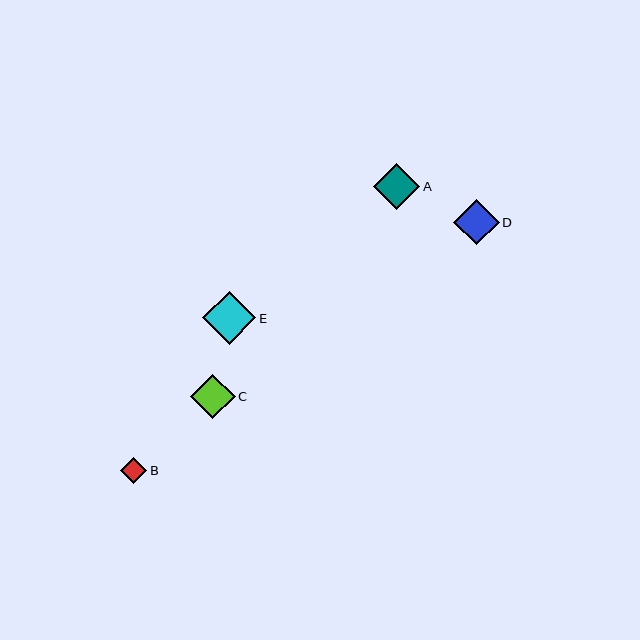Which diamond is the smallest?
Diamond B is the smallest with a size of approximately 26 pixels.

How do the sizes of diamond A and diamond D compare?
Diamond A and diamond D are approximately the same size.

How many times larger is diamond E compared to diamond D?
Diamond E is approximately 1.2 times the size of diamond D.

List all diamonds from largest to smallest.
From largest to smallest: E, A, D, C, B.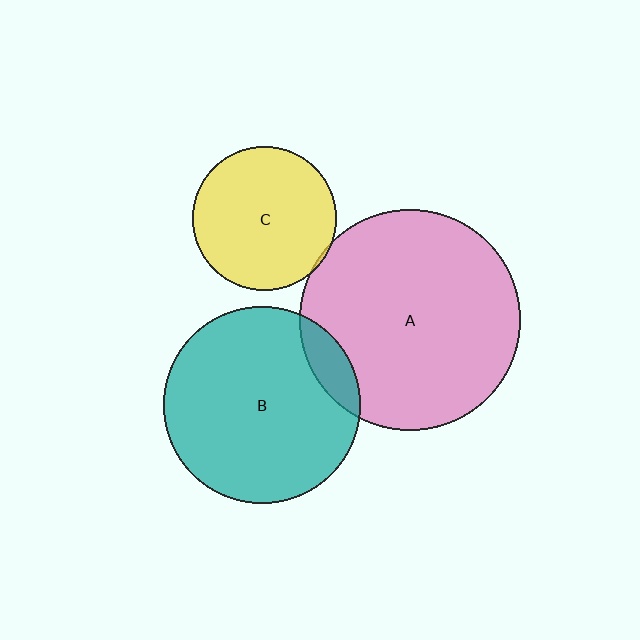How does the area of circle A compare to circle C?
Approximately 2.3 times.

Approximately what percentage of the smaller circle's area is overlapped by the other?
Approximately 10%.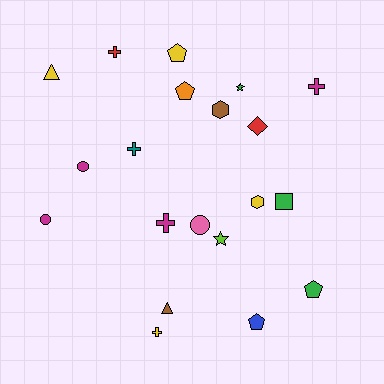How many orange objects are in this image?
There is 1 orange object.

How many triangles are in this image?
There are 2 triangles.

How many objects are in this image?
There are 20 objects.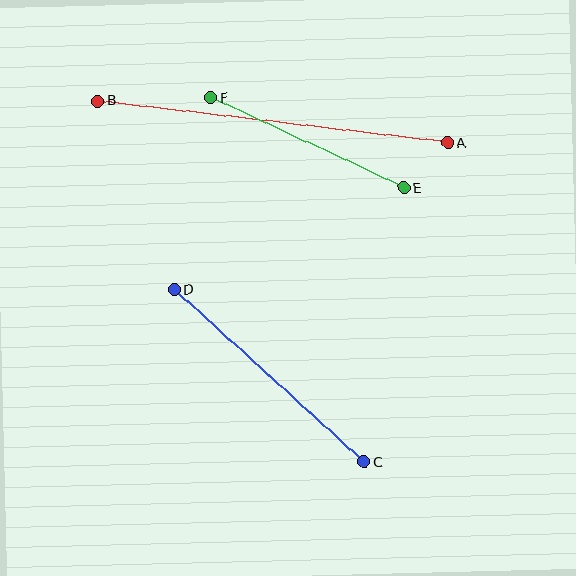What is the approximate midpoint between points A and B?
The midpoint is at approximately (273, 122) pixels.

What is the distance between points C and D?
The distance is approximately 256 pixels.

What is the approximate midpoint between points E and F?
The midpoint is at approximately (307, 143) pixels.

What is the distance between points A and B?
The distance is approximately 352 pixels.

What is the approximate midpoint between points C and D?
The midpoint is at approximately (269, 376) pixels.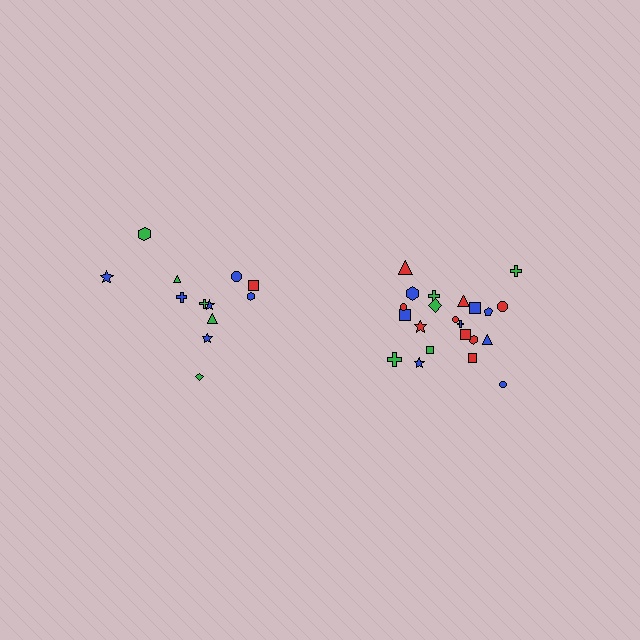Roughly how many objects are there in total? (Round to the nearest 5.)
Roughly 35 objects in total.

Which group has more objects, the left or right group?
The right group.